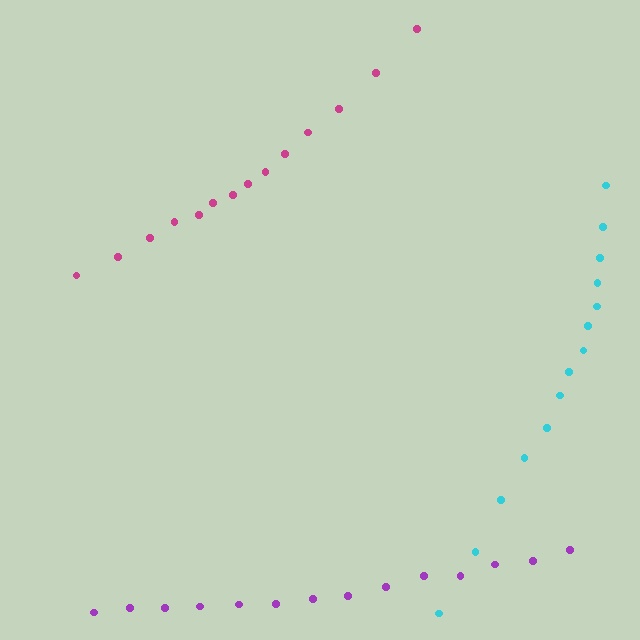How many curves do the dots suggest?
There are 3 distinct paths.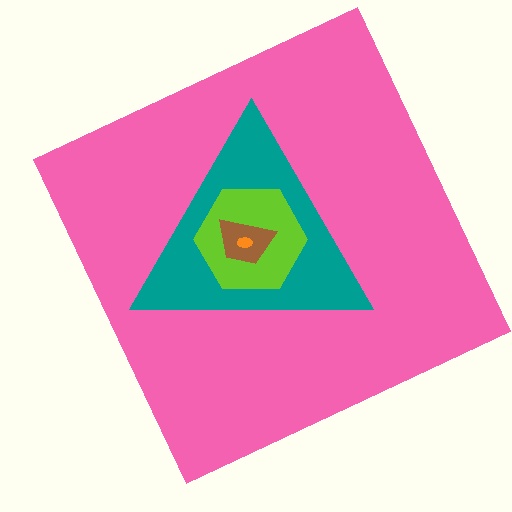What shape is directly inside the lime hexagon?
The brown trapezoid.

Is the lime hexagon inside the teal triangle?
Yes.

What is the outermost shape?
The pink square.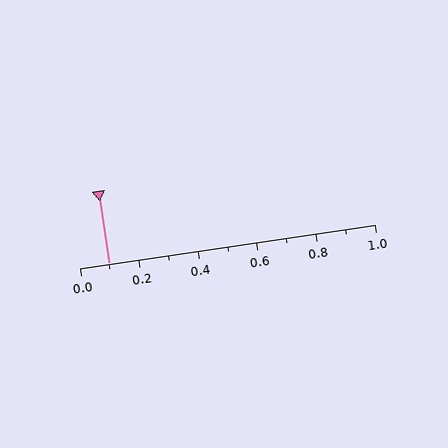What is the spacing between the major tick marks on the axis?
The major ticks are spaced 0.2 apart.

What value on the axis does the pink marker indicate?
The marker indicates approximately 0.1.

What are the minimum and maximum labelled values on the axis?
The axis runs from 0.0 to 1.0.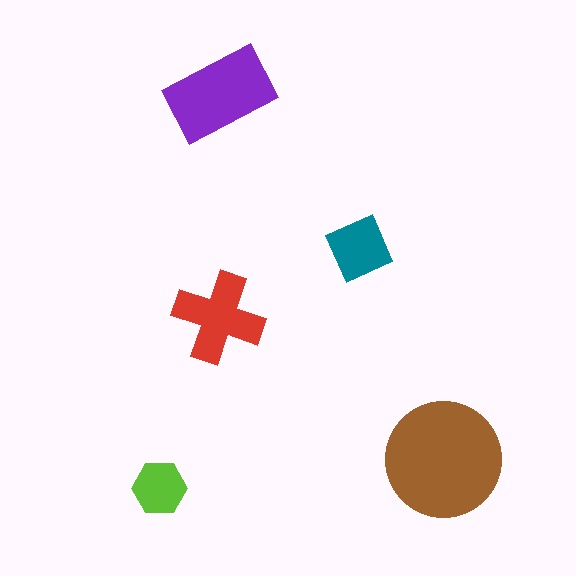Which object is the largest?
The brown circle.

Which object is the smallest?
The lime hexagon.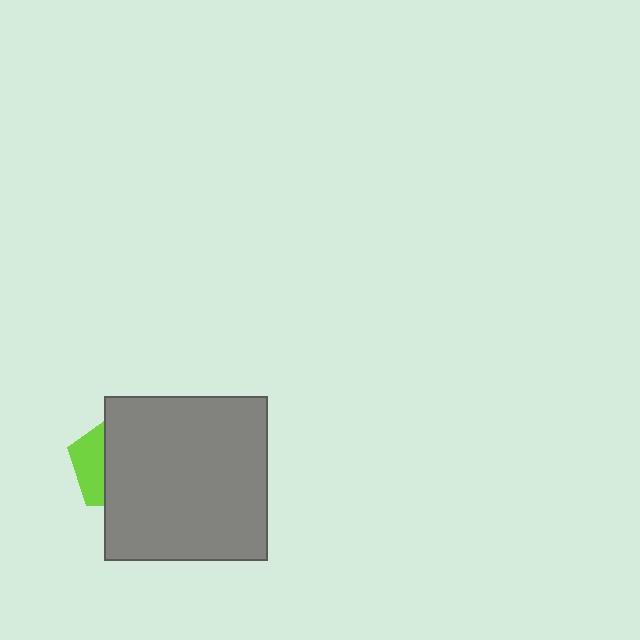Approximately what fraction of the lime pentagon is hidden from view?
Roughly 68% of the lime pentagon is hidden behind the gray square.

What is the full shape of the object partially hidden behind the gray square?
The partially hidden object is a lime pentagon.